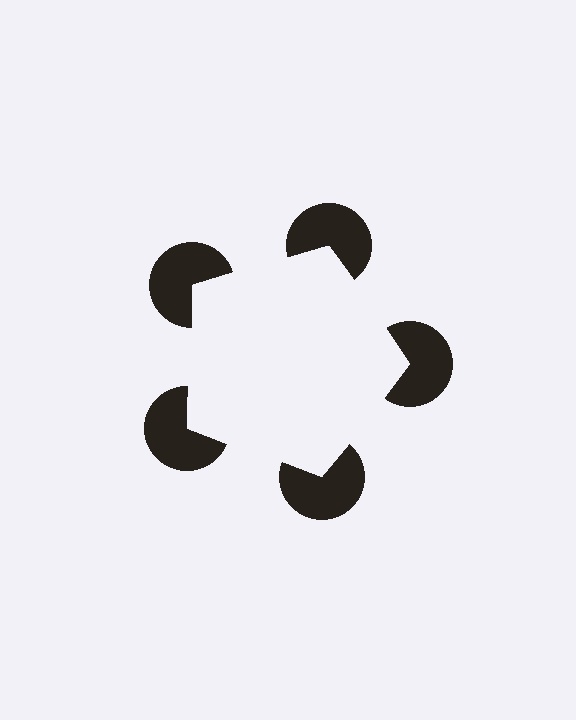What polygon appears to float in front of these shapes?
An illusory pentagon — its edges are inferred from the aligned wedge cuts in the pac-man discs, not physically drawn.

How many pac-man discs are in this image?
There are 5 — one at each vertex of the illusory pentagon.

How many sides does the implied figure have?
5 sides.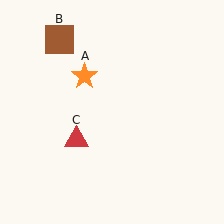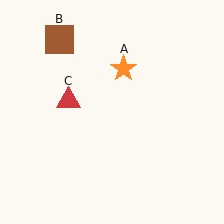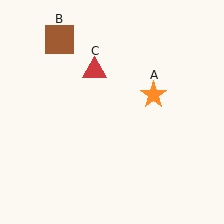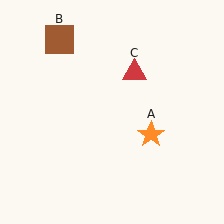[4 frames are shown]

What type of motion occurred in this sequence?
The orange star (object A), red triangle (object C) rotated clockwise around the center of the scene.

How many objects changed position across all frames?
2 objects changed position: orange star (object A), red triangle (object C).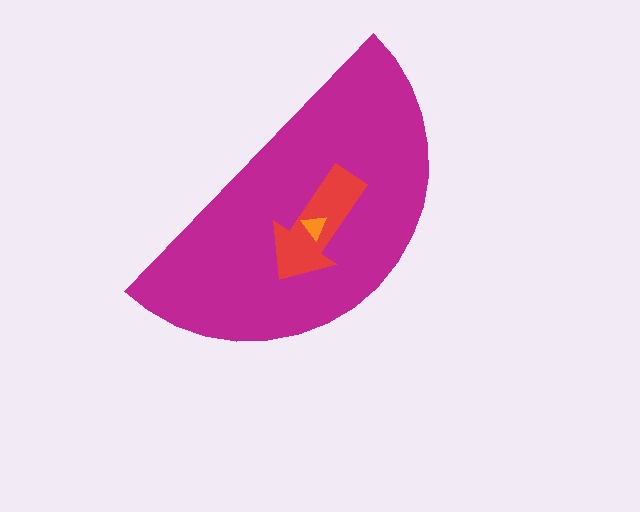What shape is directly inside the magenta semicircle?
The red arrow.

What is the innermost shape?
The orange triangle.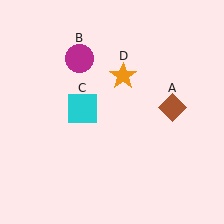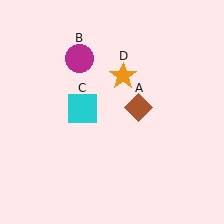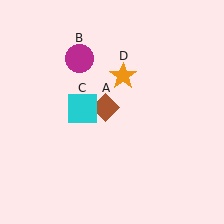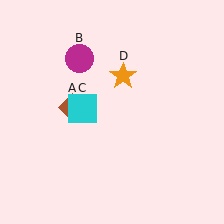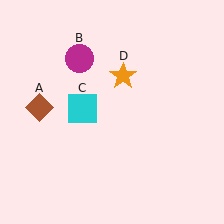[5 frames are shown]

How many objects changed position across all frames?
1 object changed position: brown diamond (object A).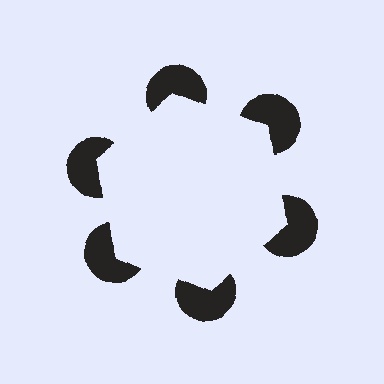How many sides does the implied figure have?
6 sides.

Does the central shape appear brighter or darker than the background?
It typically appears slightly brighter than the background, even though no actual brightness change is drawn.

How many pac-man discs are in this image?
There are 6 — one at each vertex of the illusory hexagon.